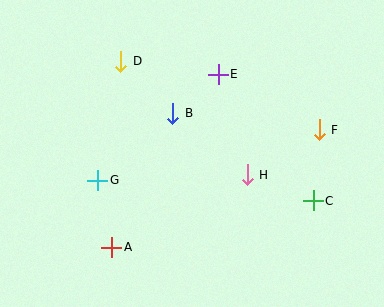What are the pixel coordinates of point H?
Point H is at (247, 175).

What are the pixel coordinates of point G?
Point G is at (98, 180).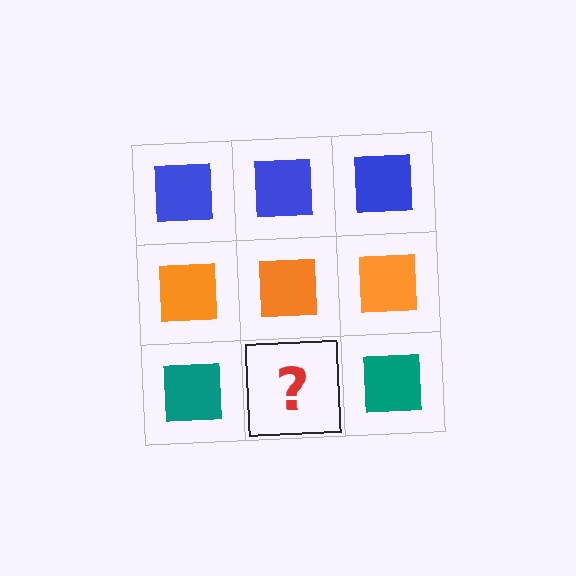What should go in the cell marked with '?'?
The missing cell should contain a teal square.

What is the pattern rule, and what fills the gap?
The rule is that each row has a consistent color. The gap should be filled with a teal square.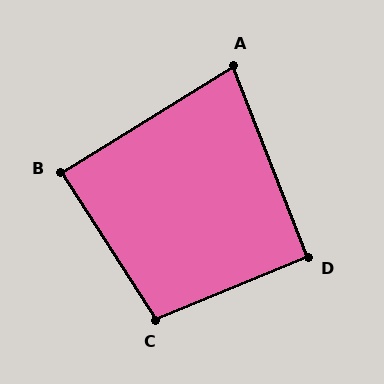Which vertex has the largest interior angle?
C, at approximately 101 degrees.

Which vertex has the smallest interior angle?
A, at approximately 79 degrees.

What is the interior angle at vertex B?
Approximately 89 degrees (approximately right).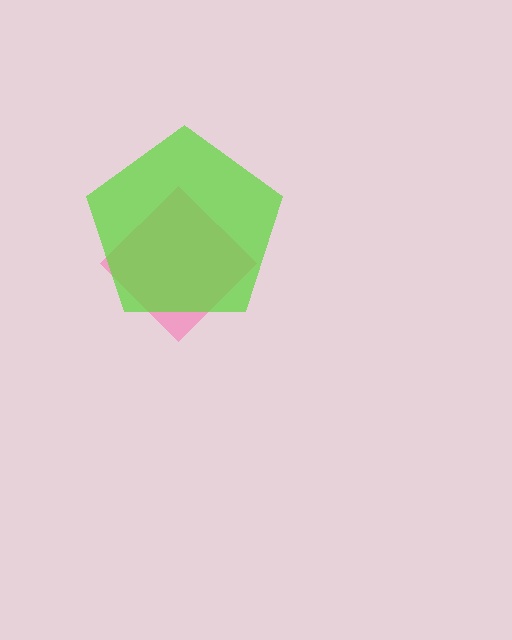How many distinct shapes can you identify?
There are 2 distinct shapes: a pink diamond, a lime pentagon.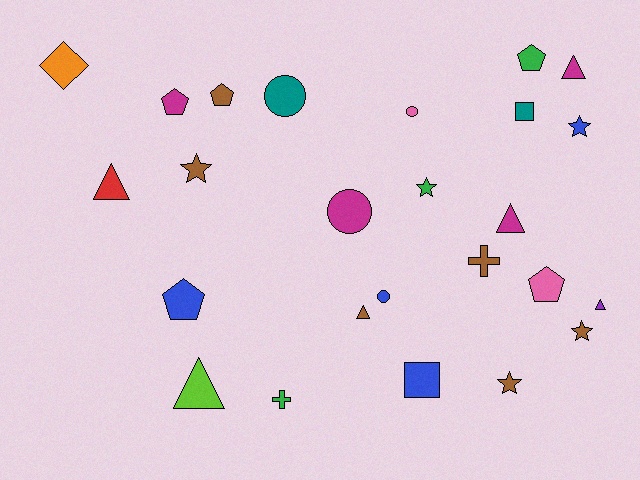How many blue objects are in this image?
There are 4 blue objects.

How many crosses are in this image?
There are 2 crosses.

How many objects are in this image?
There are 25 objects.